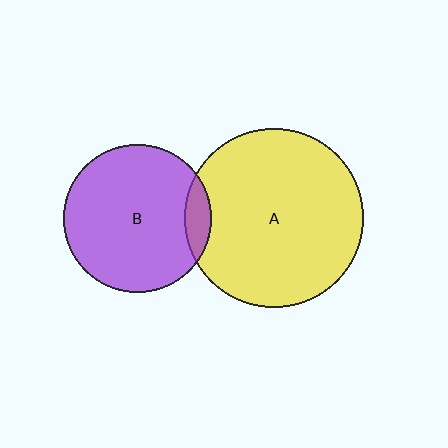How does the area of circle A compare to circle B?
Approximately 1.5 times.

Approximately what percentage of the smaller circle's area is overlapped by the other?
Approximately 10%.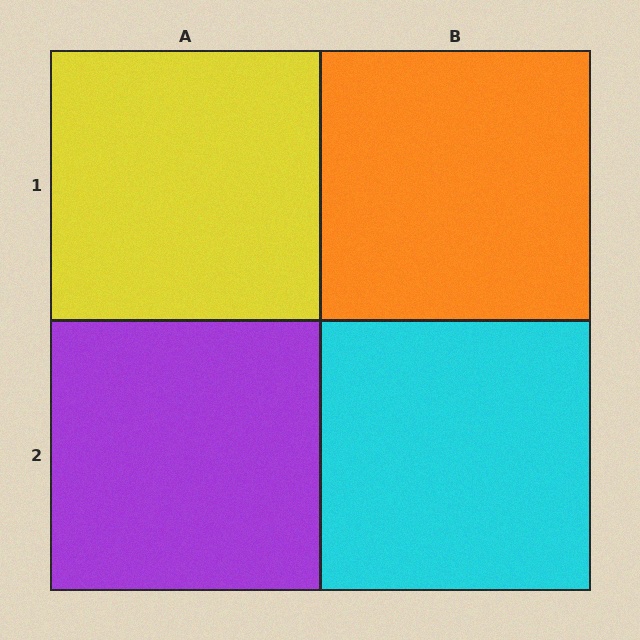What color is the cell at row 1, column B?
Orange.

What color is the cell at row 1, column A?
Yellow.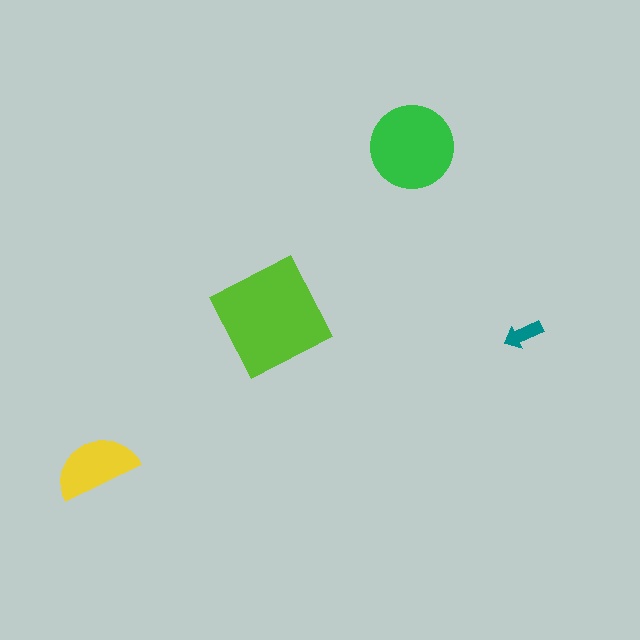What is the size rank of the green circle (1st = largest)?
2nd.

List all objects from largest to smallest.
The lime diamond, the green circle, the yellow semicircle, the teal arrow.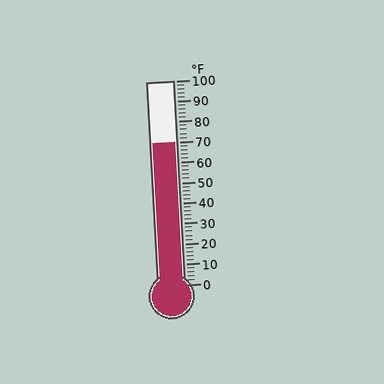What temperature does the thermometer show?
The thermometer shows approximately 70°F.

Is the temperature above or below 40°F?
The temperature is above 40°F.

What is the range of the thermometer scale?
The thermometer scale ranges from 0°F to 100°F.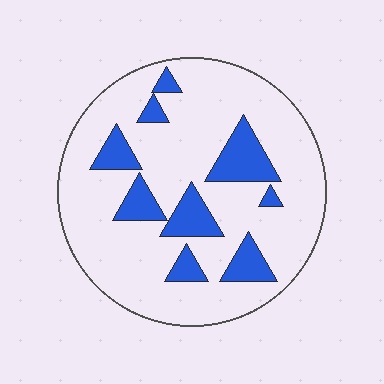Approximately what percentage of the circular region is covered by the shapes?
Approximately 20%.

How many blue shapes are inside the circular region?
9.